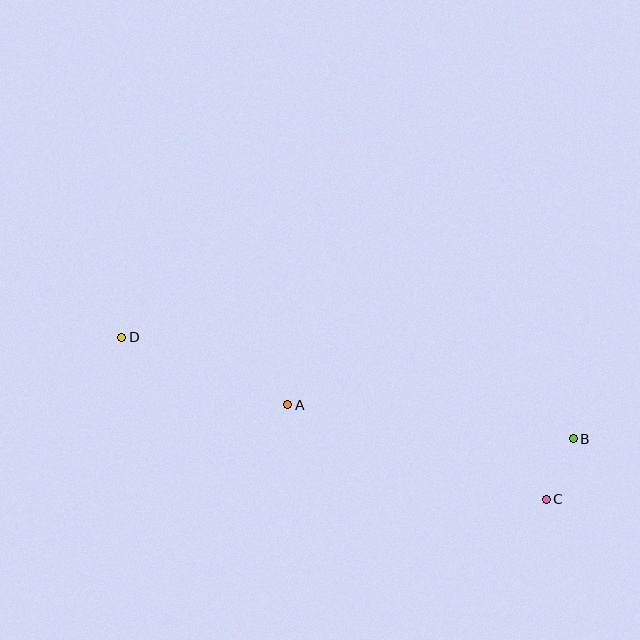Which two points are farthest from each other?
Points B and D are farthest from each other.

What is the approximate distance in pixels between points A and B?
The distance between A and B is approximately 288 pixels.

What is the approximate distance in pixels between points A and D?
The distance between A and D is approximately 179 pixels.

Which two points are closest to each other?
Points B and C are closest to each other.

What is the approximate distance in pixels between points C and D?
The distance between C and D is approximately 455 pixels.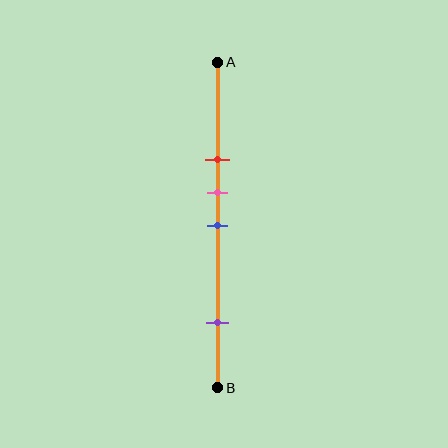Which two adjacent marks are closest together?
The pink and blue marks are the closest adjacent pair.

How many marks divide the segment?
There are 4 marks dividing the segment.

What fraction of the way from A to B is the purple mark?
The purple mark is approximately 80% (0.8) of the way from A to B.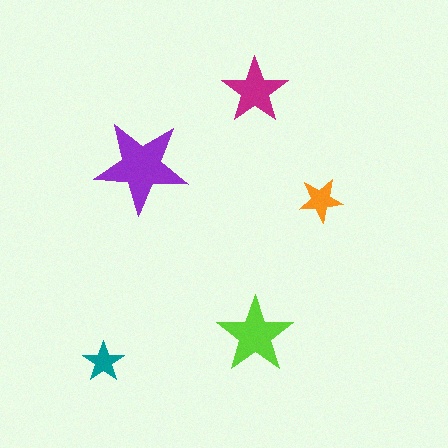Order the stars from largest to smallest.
the purple one, the lime one, the magenta one, the orange one, the teal one.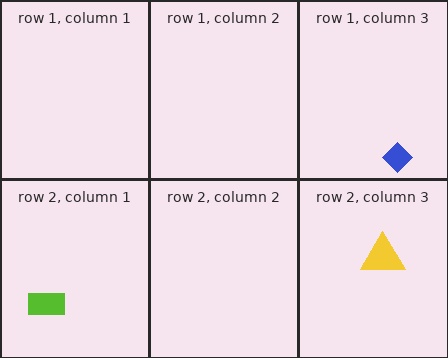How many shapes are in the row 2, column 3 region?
1.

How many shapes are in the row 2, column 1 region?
1.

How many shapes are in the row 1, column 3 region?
1.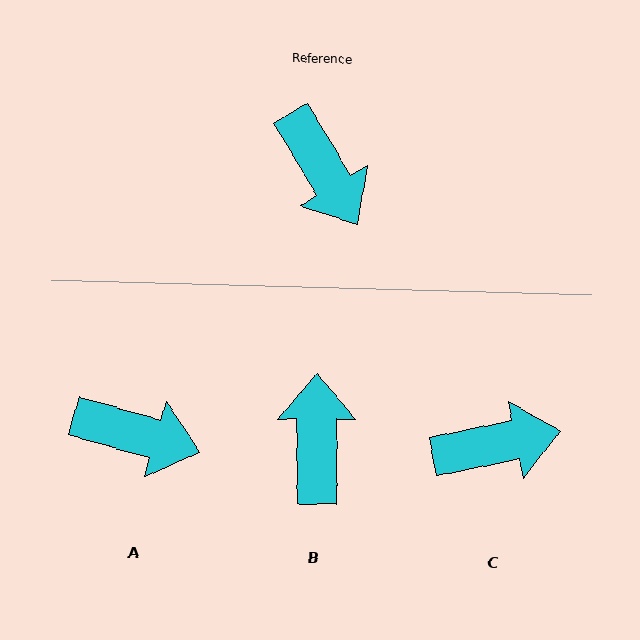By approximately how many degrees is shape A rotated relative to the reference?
Approximately 43 degrees counter-clockwise.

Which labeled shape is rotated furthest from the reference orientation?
B, about 149 degrees away.